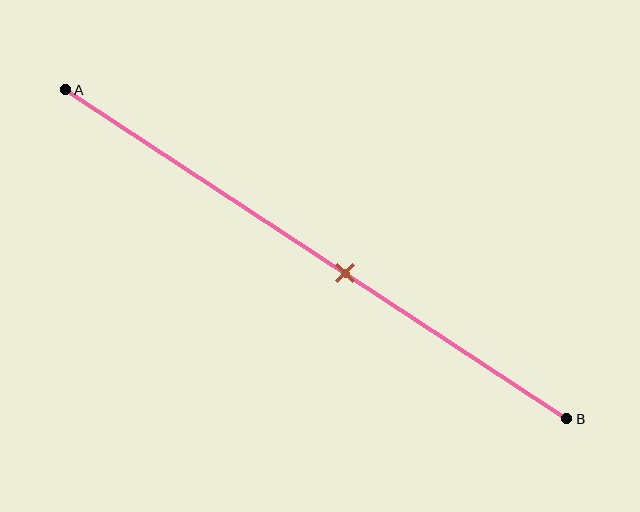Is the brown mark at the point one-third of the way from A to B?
No, the mark is at about 55% from A, not at the 33% one-third point.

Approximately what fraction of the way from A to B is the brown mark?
The brown mark is approximately 55% of the way from A to B.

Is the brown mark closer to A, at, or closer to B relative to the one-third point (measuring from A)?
The brown mark is closer to point B than the one-third point of segment AB.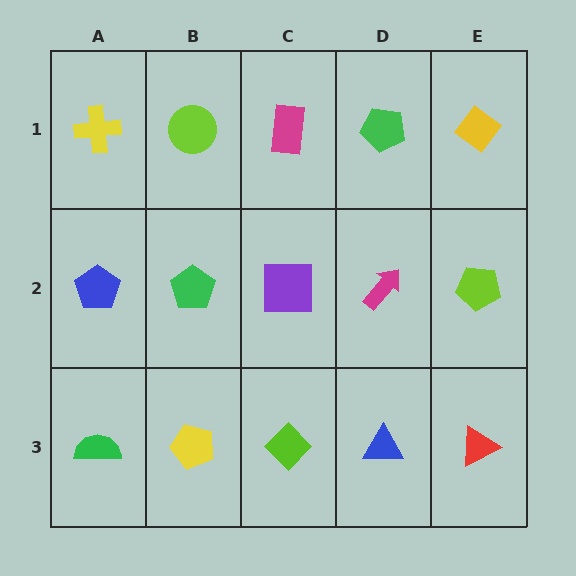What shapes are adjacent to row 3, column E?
A lime pentagon (row 2, column E), a blue triangle (row 3, column D).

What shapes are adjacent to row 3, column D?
A magenta arrow (row 2, column D), a lime diamond (row 3, column C), a red triangle (row 3, column E).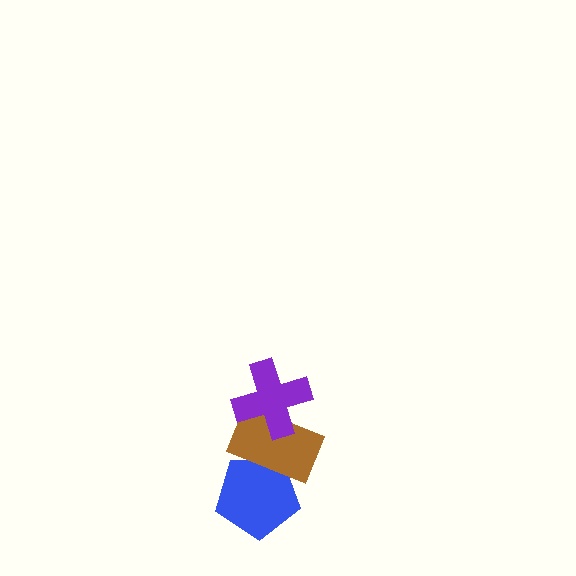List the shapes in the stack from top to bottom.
From top to bottom: the purple cross, the brown rectangle, the blue pentagon.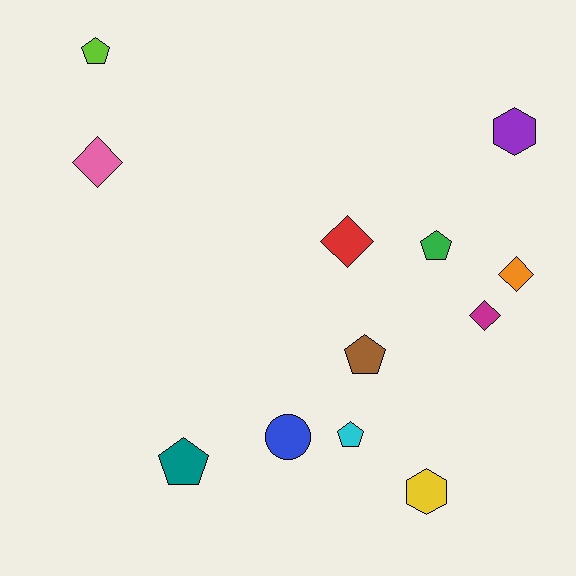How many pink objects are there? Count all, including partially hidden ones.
There is 1 pink object.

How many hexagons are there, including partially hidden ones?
There are 2 hexagons.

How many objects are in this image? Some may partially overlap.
There are 12 objects.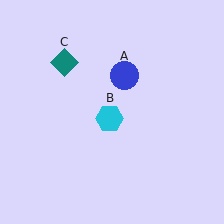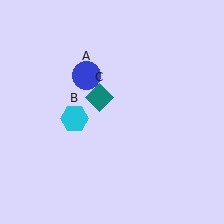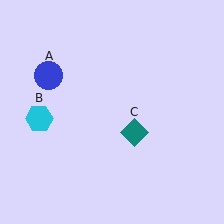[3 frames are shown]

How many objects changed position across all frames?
3 objects changed position: blue circle (object A), cyan hexagon (object B), teal diamond (object C).